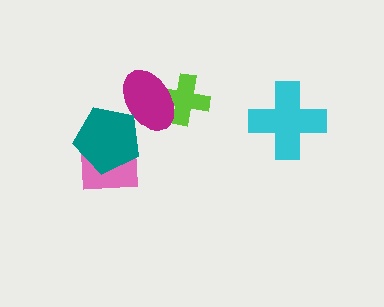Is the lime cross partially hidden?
Yes, it is partially covered by another shape.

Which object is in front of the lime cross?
The magenta ellipse is in front of the lime cross.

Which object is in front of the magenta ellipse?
The teal pentagon is in front of the magenta ellipse.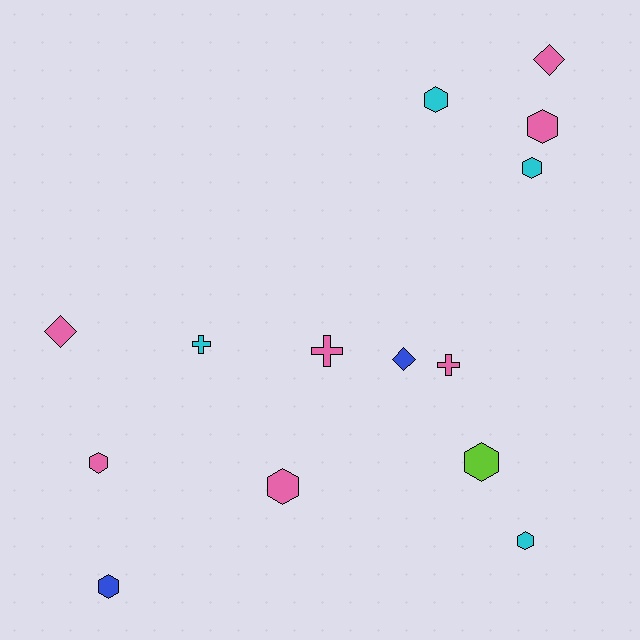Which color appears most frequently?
Pink, with 7 objects.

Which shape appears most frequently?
Hexagon, with 8 objects.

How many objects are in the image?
There are 14 objects.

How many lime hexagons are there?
There is 1 lime hexagon.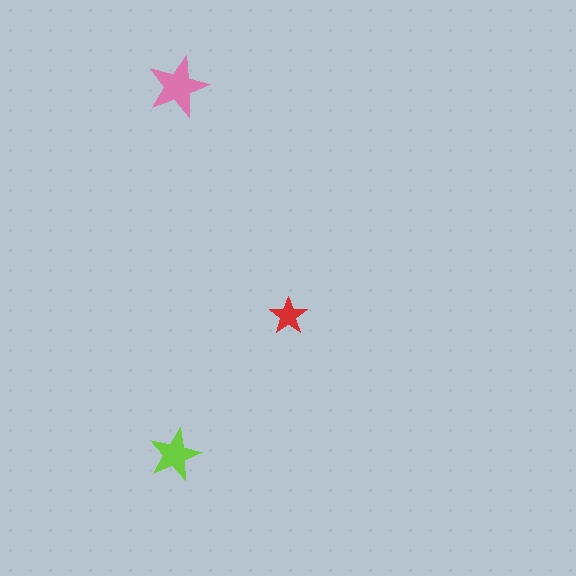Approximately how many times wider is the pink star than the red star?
About 1.5 times wider.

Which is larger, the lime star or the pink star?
The pink one.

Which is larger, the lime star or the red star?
The lime one.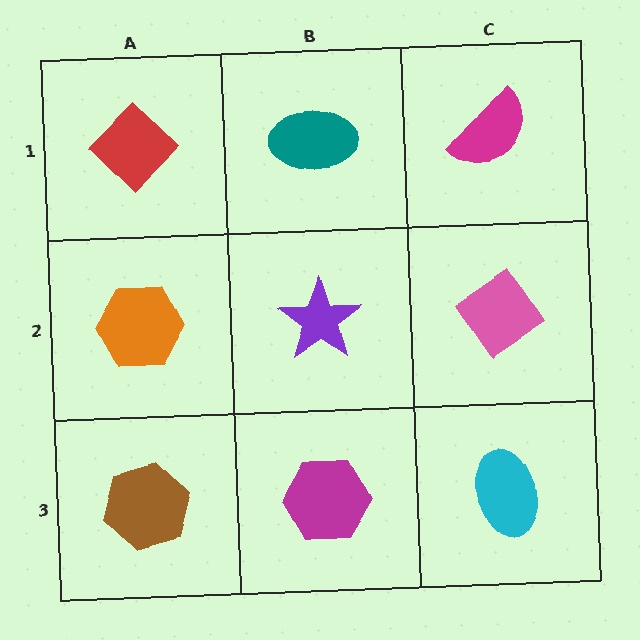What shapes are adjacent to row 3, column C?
A pink diamond (row 2, column C), a magenta hexagon (row 3, column B).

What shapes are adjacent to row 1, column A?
An orange hexagon (row 2, column A), a teal ellipse (row 1, column B).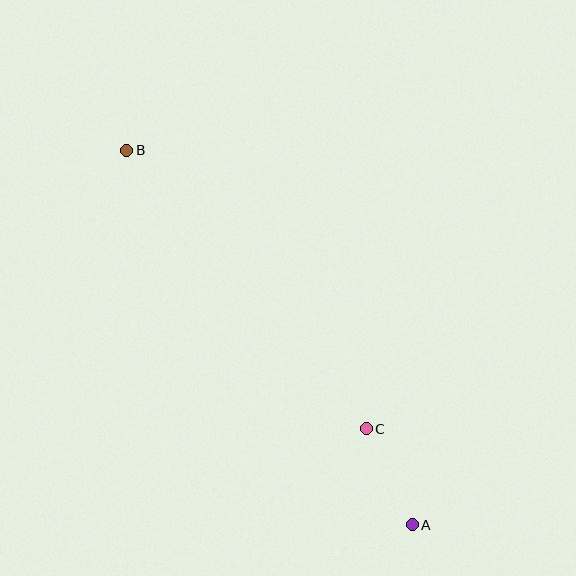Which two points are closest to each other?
Points A and C are closest to each other.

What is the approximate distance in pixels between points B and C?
The distance between B and C is approximately 368 pixels.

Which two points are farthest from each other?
Points A and B are farthest from each other.